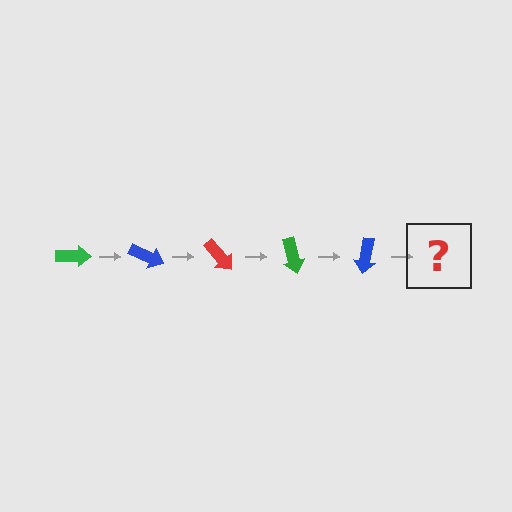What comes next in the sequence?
The next element should be a red arrow, rotated 125 degrees from the start.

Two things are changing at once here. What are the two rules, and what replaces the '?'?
The two rules are that it rotates 25 degrees each step and the color cycles through green, blue, and red. The '?' should be a red arrow, rotated 125 degrees from the start.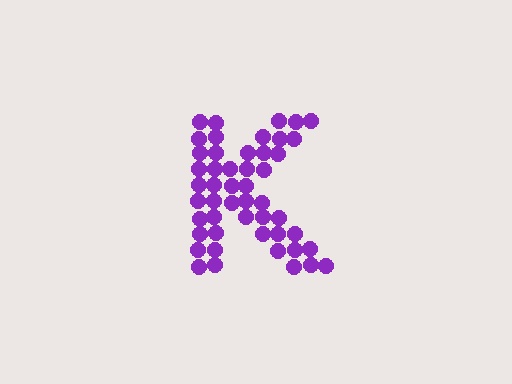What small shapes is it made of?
It is made of small circles.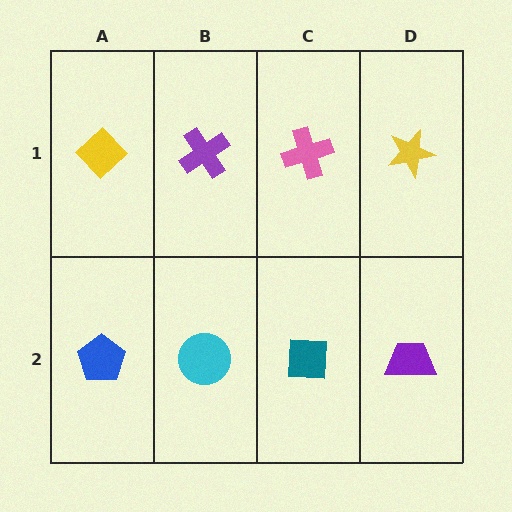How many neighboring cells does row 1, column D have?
2.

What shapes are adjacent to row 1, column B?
A cyan circle (row 2, column B), a yellow diamond (row 1, column A), a pink cross (row 1, column C).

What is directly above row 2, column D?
A yellow star.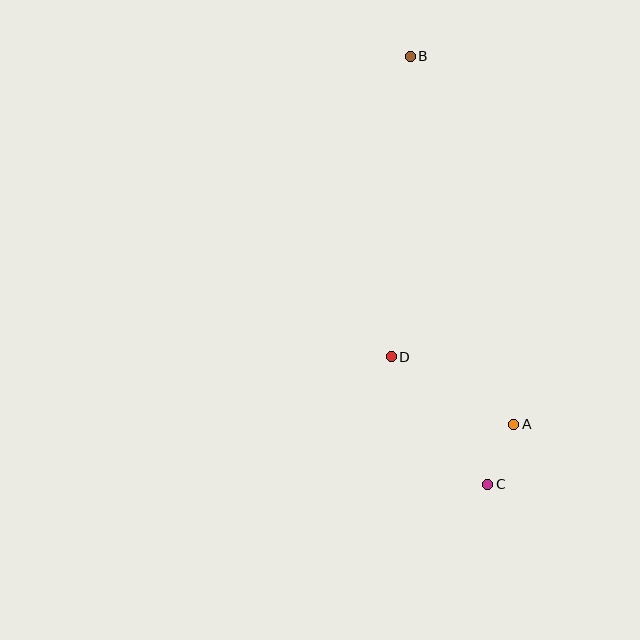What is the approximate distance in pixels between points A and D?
The distance between A and D is approximately 140 pixels.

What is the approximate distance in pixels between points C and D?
The distance between C and D is approximately 160 pixels.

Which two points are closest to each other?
Points A and C are closest to each other.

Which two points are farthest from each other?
Points B and C are farthest from each other.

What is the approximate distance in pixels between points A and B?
The distance between A and B is approximately 382 pixels.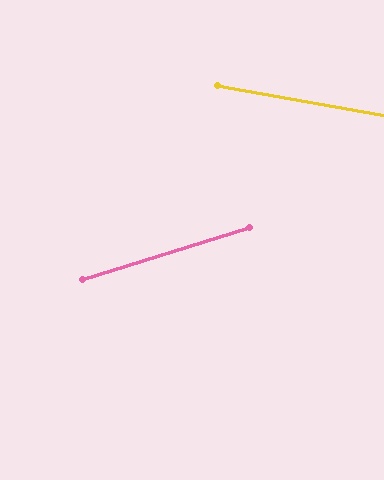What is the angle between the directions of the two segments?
Approximately 27 degrees.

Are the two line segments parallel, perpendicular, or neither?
Neither parallel nor perpendicular — they differ by about 27°.